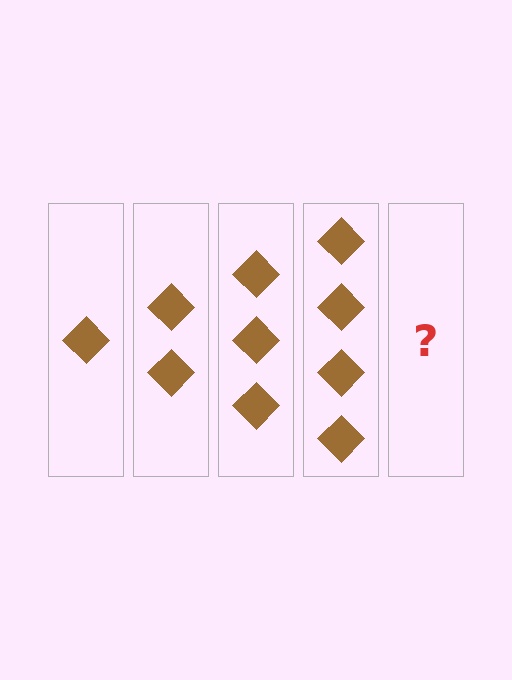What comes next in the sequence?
The next element should be 5 diamonds.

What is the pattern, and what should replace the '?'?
The pattern is that each step adds one more diamond. The '?' should be 5 diamonds.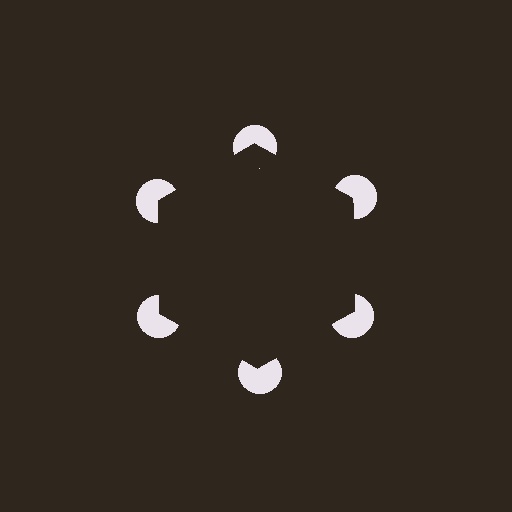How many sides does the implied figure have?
6 sides.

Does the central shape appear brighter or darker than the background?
It typically appears slightly darker than the background, even though no actual brightness change is drawn.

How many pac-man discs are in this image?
There are 6 — one at each vertex of the illusory hexagon.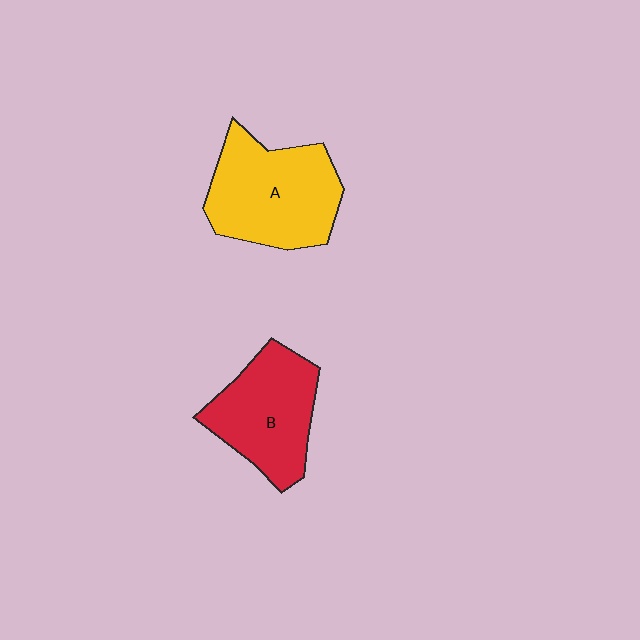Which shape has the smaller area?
Shape B (red).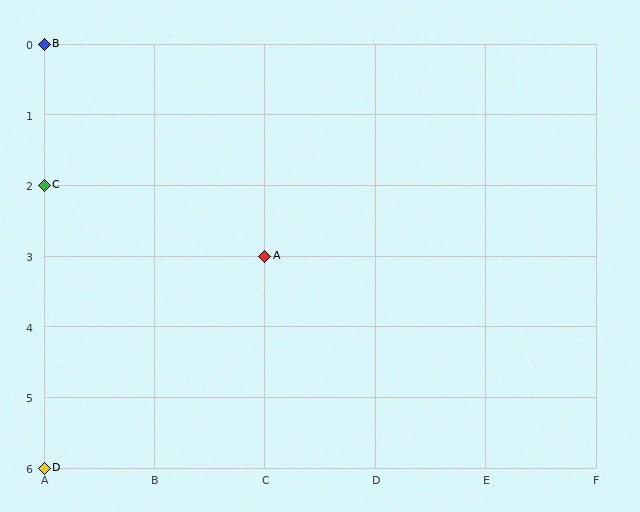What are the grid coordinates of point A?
Point A is at grid coordinates (C, 3).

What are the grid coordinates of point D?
Point D is at grid coordinates (A, 6).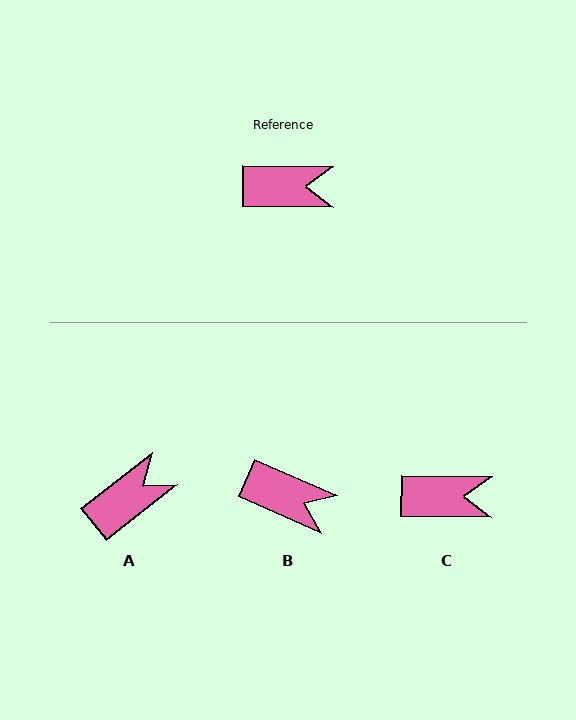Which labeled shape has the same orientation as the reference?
C.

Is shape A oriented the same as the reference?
No, it is off by about 39 degrees.